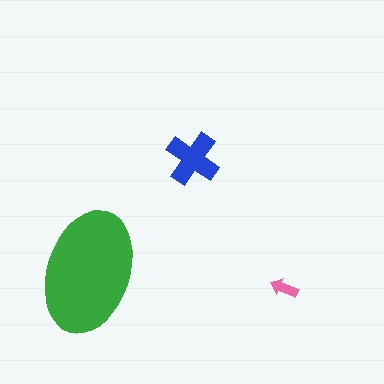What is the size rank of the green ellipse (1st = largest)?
1st.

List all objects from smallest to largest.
The pink arrow, the blue cross, the green ellipse.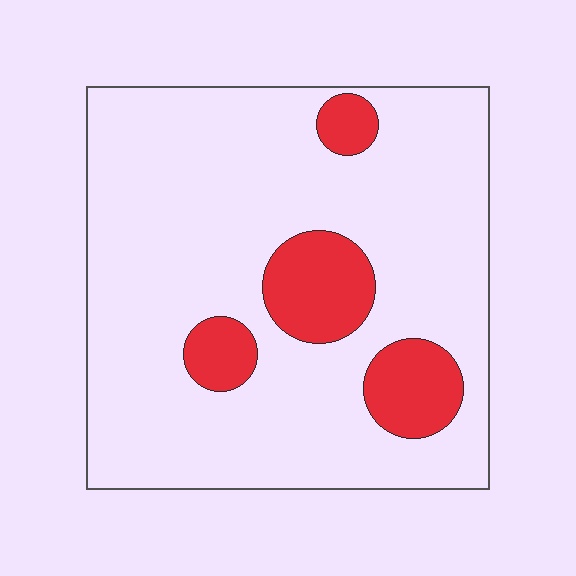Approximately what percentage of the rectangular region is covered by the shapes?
Approximately 15%.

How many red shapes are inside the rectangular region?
4.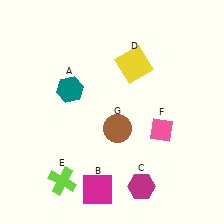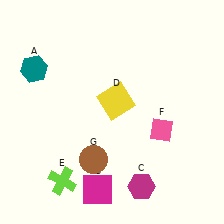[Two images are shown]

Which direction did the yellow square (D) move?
The yellow square (D) moved down.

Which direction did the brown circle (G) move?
The brown circle (G) moved down.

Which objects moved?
The objects that moved are: the teal hexagon (A), the yellow square (D), the brown circle (G).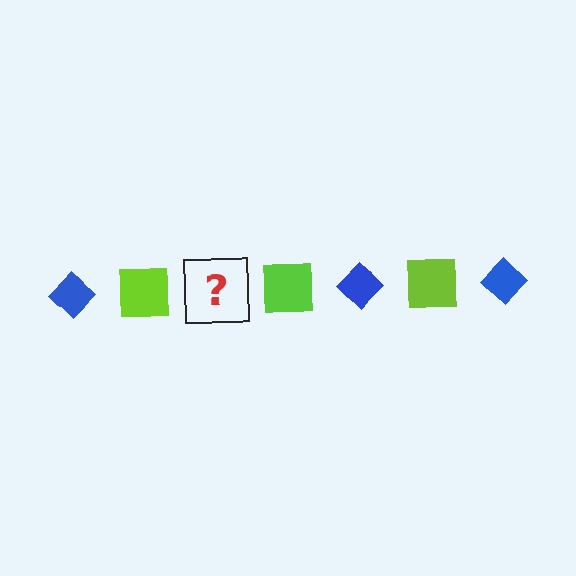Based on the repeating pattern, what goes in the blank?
The blank should be a blue diamond.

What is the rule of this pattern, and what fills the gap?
The rule is that the pattern alternates between blue diamond and lime square. The gap should be filled with a blue diamond.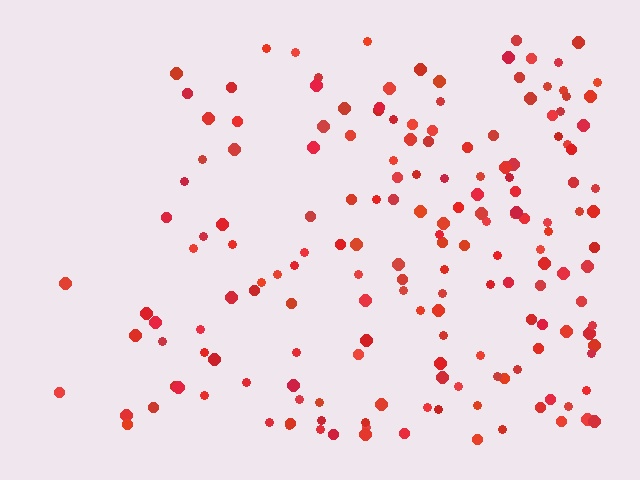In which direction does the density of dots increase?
From left to right, with the right side densest.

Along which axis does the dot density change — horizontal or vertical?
Horizontal.